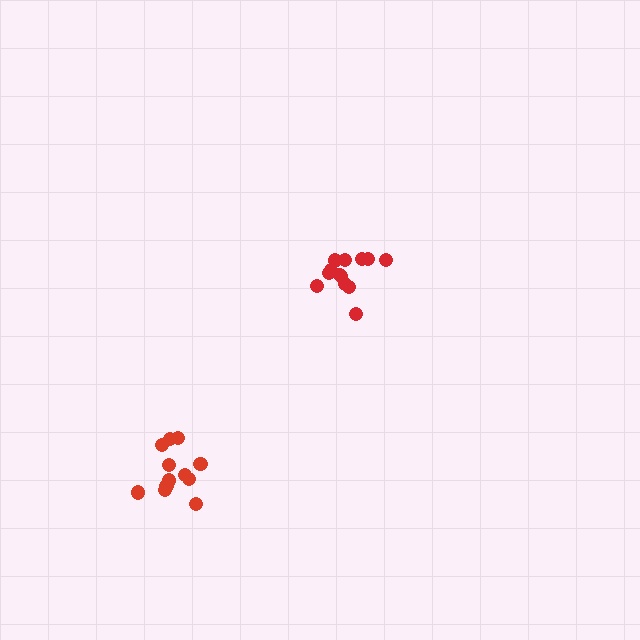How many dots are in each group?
Group 1: 13 dots, Group 2: 12 dots (25 total).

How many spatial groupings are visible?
There are 2 spatial groupings.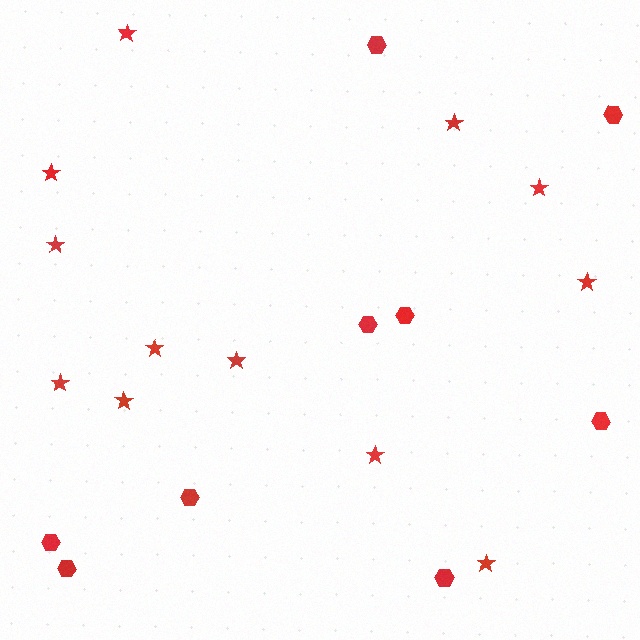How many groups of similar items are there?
There are 2 groups: one group of hexagons (9) and one group of stars (12).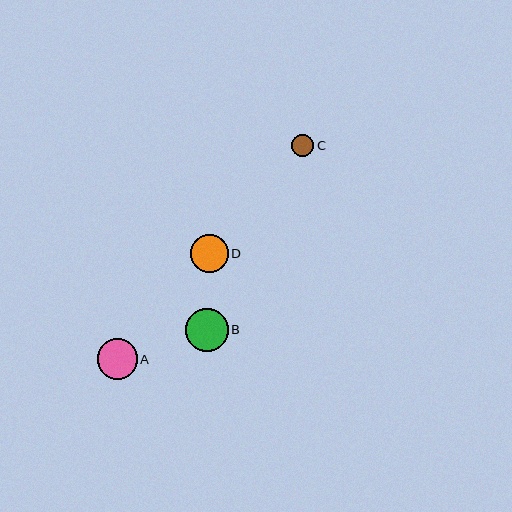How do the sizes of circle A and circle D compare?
Circle A and circle D are approximately the same size.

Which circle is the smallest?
Circle C is the smallest with a size of approximately 22 pixels.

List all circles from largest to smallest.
From largest to smallest: B, A, D, C.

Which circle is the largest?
Circle B is the largest with a size of approximately 43 pixels.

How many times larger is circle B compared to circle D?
Circle B is approximately 1.1 times the size of circle D.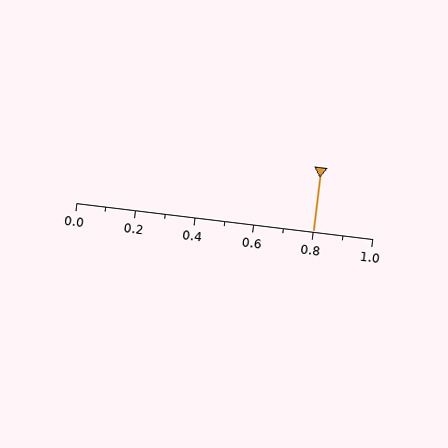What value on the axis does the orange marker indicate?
The marker indicates approximately 0.8.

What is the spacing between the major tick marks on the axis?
The major ticks are spaced 0.2 apart.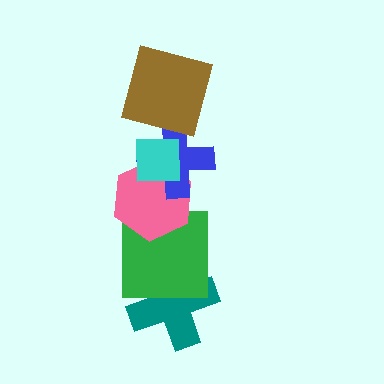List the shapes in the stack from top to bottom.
From top to bottom: the brown square, the cyan square, the blue cross, the pink hexagon, the green square, the teal cross.